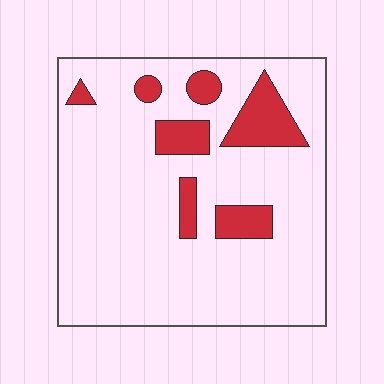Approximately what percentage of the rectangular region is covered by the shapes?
Approximately 15%.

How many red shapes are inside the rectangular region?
7.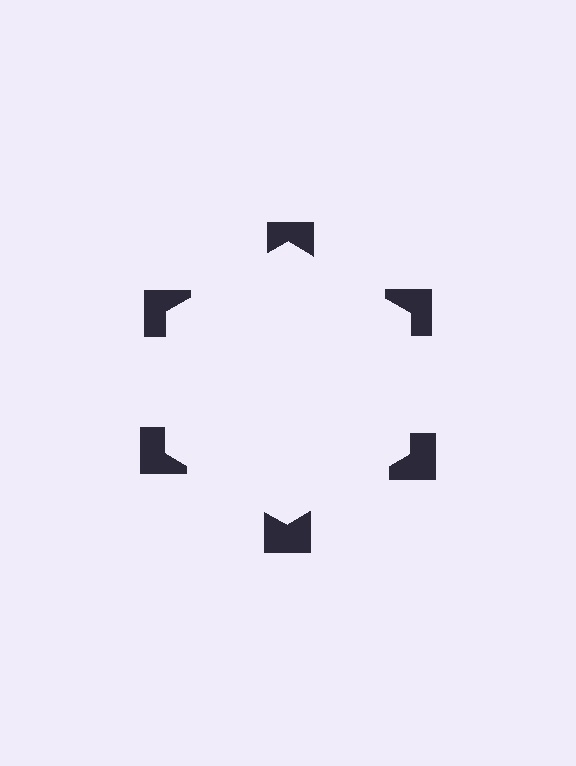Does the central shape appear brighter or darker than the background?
It typically appears slightly brighter than the background, even though no actual brightness change is drawn.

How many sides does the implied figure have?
6 sides.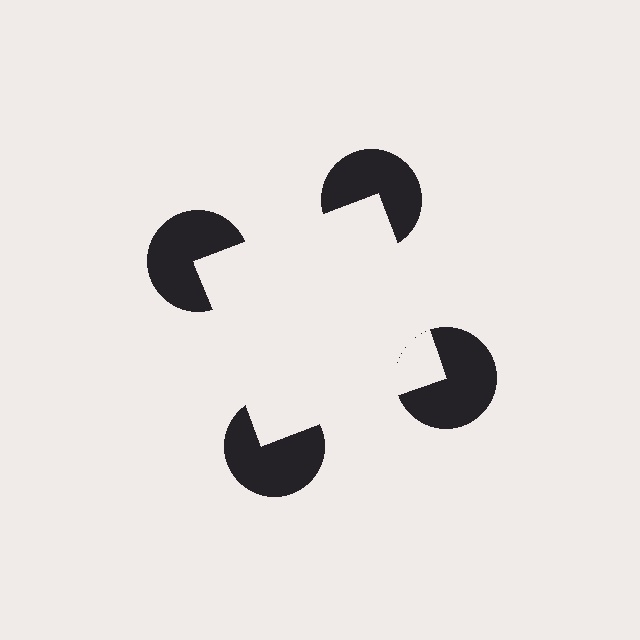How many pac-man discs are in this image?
There are 4 — one at each vertex of the illusory square.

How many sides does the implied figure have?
4 sides.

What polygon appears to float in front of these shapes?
An illusory square — its edges are inferred from the aligned wedge cuts in the pac-man discs, not physically drawn.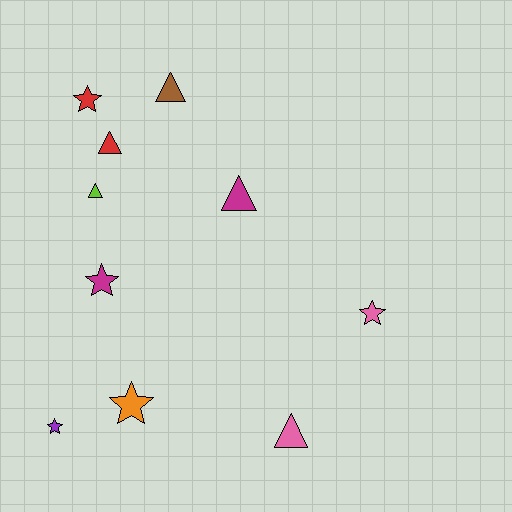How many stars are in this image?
There are 5 stars.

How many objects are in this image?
There are 10 objects.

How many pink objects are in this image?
There are 2 pink objects.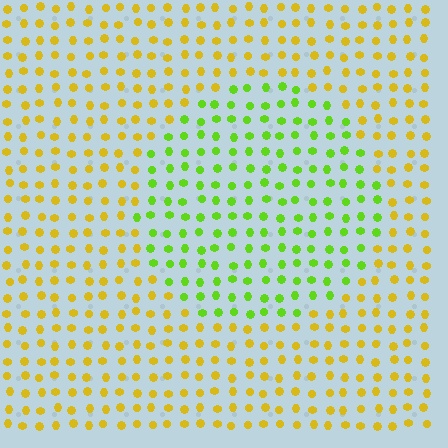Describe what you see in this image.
The image is filled with small yellow elements in a uniform arrangement. A circle-shaped region is visible where the elements are tinted to a slightly different hue, forming a subtle color boundary.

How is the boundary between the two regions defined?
The boundary is defined purely by a slight shift in hue (about 48 degrees). Spacing, size, and orientation are identical on both sides.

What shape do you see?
I see a circle.